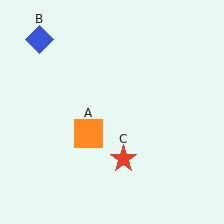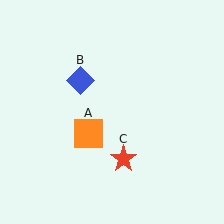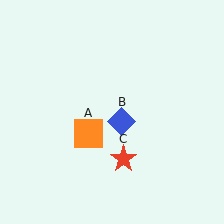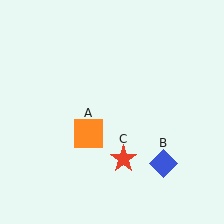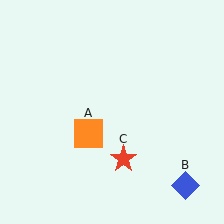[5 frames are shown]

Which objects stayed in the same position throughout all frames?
Orange square (object A) and red star (object C) remained stationary.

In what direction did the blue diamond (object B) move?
The blue diamond (object B) moved down and to the right.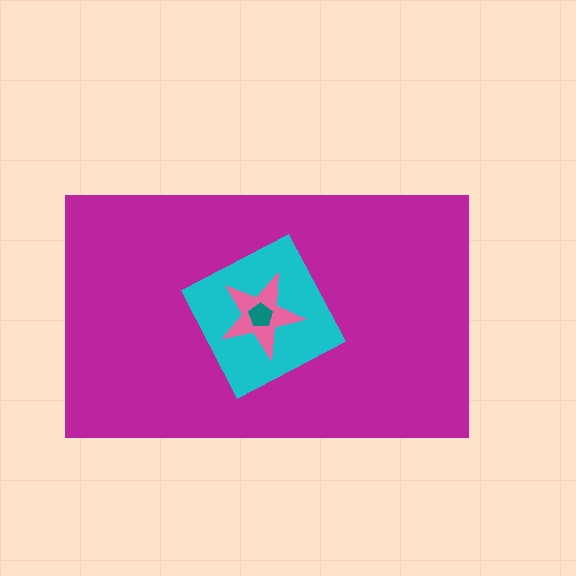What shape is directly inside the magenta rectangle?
The cyan diamond.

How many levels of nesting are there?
4.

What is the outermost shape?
The magenta rectangle.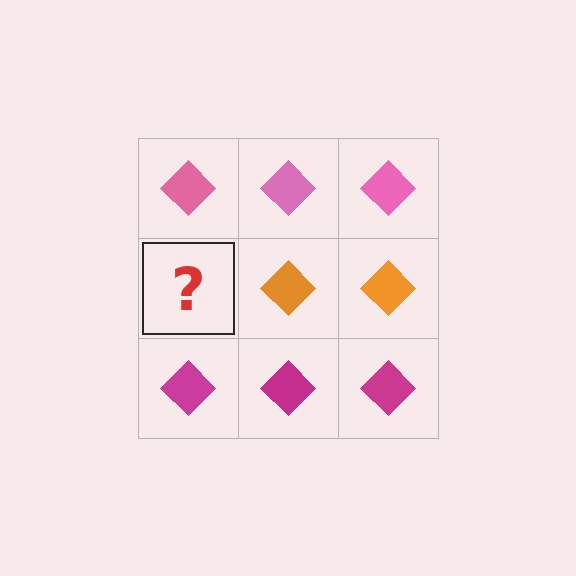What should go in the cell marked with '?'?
The missing cell should contain an orange diamond.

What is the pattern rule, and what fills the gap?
The rule is that each row has a consistent color. The gap should be filled with an orange diamond.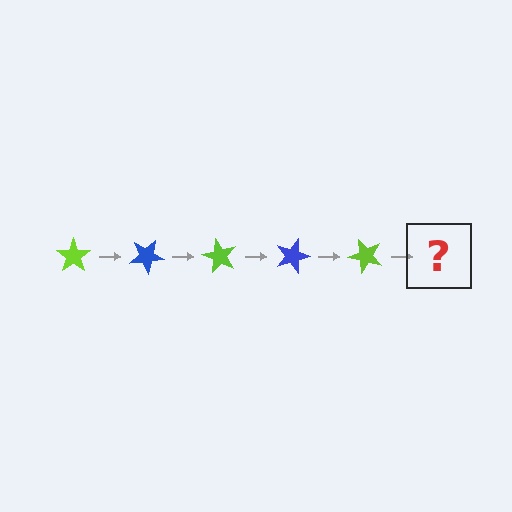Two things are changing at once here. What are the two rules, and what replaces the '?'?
The two rules are that it rotates 30 degrees each step and the color cycles through lime and blue. The '?' should be a blue star, rotated 150 degrees from the start.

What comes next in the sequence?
The next element should be a blue star, rotated 150 degrees from the start.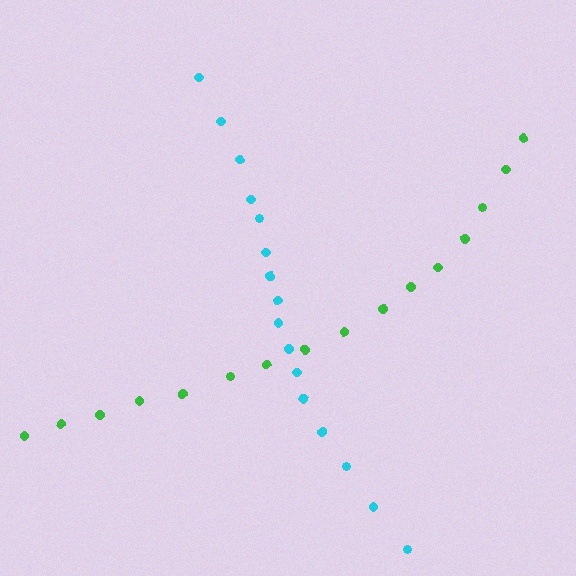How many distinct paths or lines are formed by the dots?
There are 2 distinct paths.